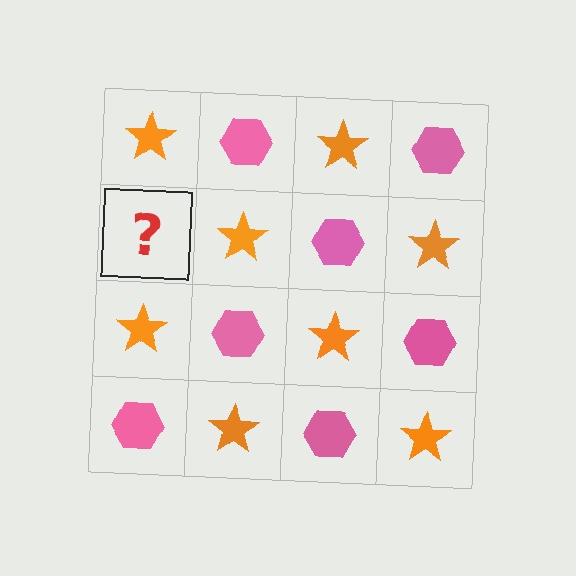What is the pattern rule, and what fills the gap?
The rule is that it alternates orange star and pink hexagon in a checkerboard pattern. The gap should be filled with a pink hexagon.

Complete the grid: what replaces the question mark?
The question mark should be replaced with a pink hexagon.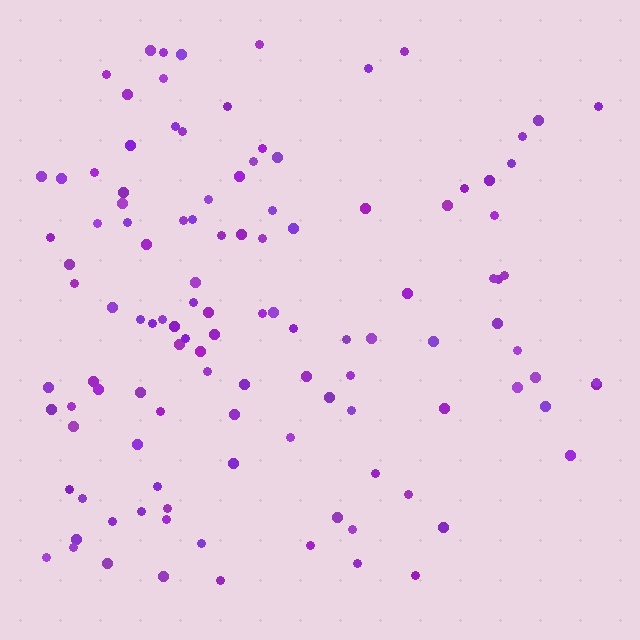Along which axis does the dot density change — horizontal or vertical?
Horizontal.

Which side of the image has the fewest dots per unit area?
The right.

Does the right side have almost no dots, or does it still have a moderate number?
Still a moderate number, just noticeably fewer than the left.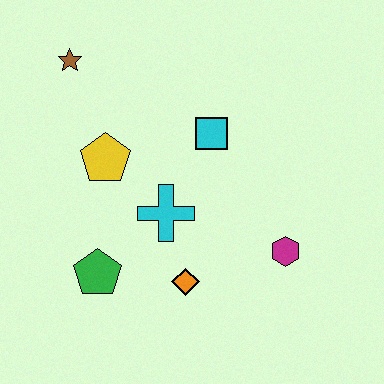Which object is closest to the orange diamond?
The cyan cross is closest to the orange diamond.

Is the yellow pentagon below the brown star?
Yes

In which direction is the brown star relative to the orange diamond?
The brown star is above the orange diamond.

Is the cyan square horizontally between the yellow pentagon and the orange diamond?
No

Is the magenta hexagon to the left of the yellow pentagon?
No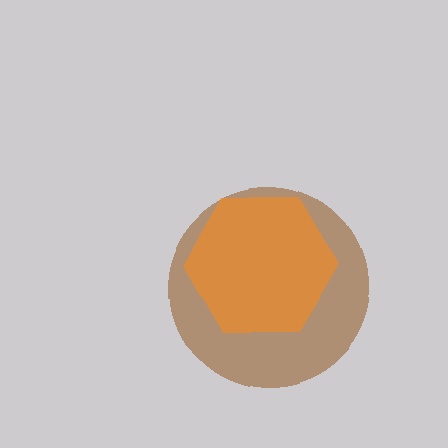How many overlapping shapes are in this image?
There are 2 overlapping shapes in the image.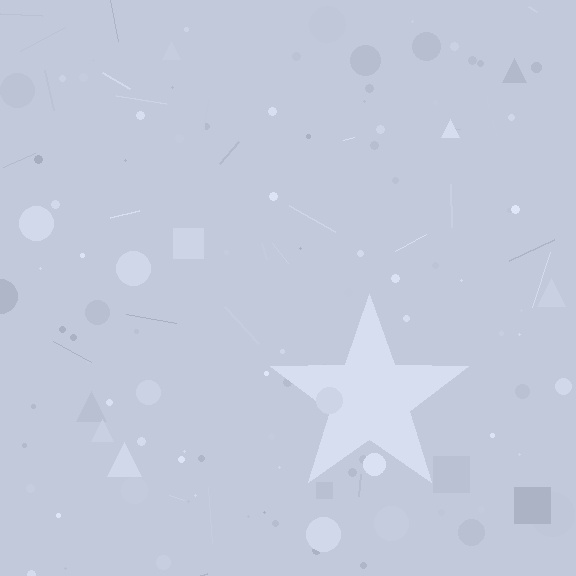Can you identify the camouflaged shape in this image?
The camouflaged shape is a star.